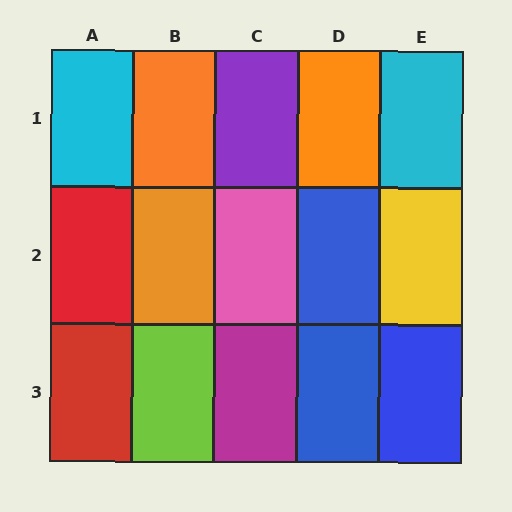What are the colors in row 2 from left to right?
Red, orange, pink, blue, yellow.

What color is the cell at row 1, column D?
Orange.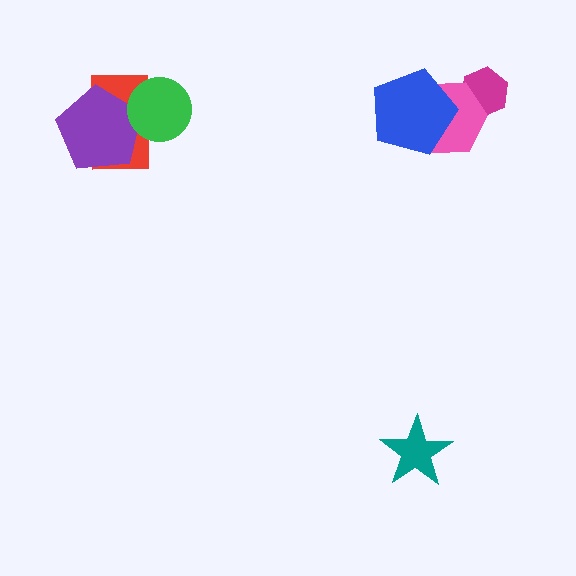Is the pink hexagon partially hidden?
Yes, it is partially covered by another shape.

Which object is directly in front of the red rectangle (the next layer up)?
The purple pentagon is directly in front of the red rectangle.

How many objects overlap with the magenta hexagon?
1 object overlaps with the magenta hexagon.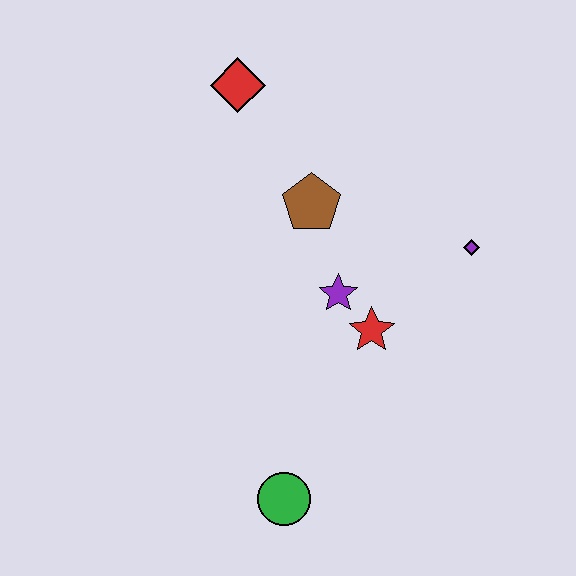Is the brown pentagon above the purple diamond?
Yes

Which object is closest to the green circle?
The red star is closest to the green circle.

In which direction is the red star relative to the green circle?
The red star is above the green circle.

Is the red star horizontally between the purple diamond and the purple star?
Yes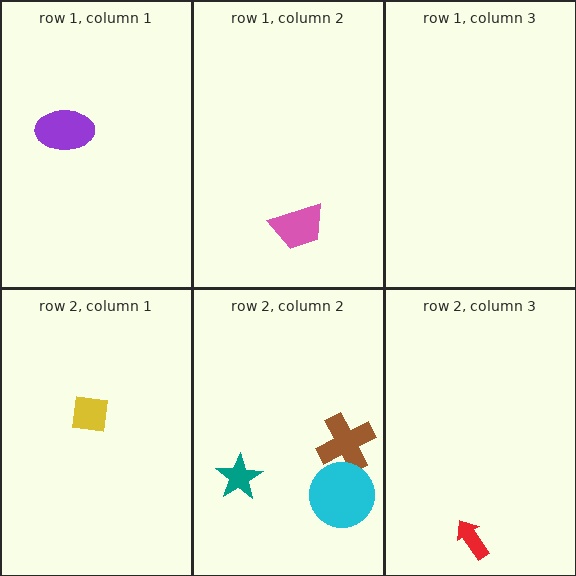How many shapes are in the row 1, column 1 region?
1.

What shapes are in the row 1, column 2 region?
The pink trapezoid.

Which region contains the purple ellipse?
The row 1, column 1 region.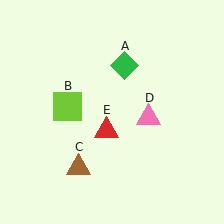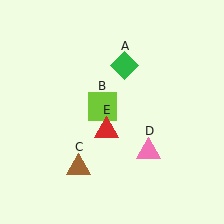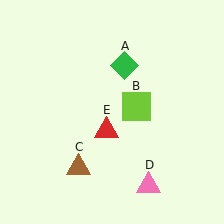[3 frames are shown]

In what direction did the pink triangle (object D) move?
The pink triangle (object D) moved down.